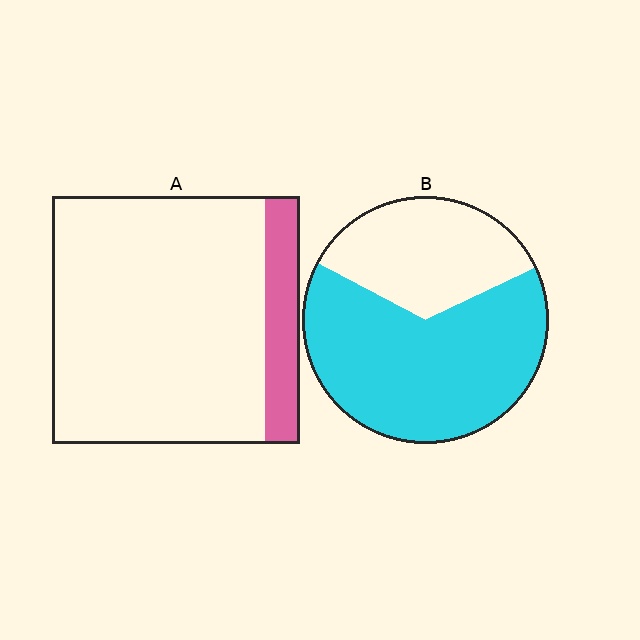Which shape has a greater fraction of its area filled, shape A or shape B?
Shape B.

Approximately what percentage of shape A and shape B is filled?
A is approximately 15% and B is approximately 65%.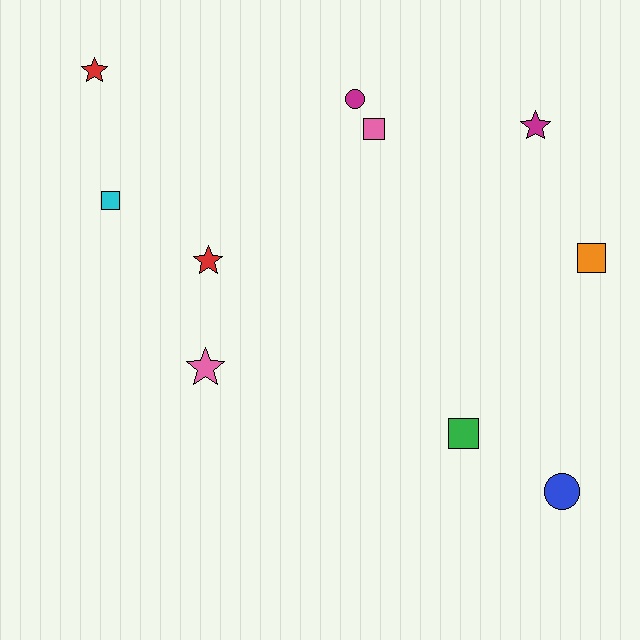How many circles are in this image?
There are 2 circles.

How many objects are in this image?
There are 10 objects.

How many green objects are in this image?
There is 1 green object.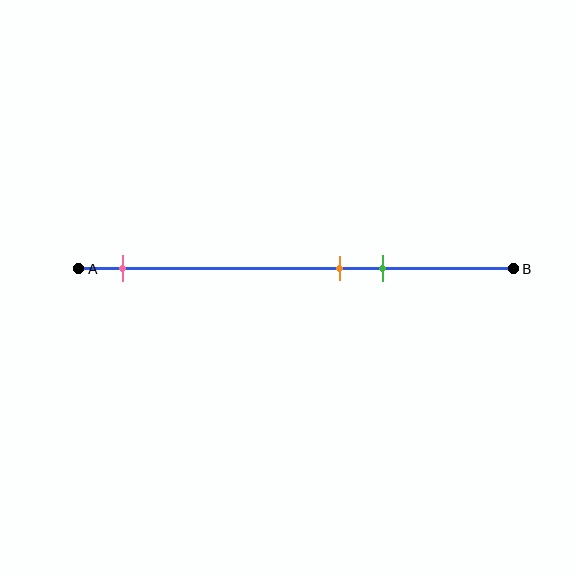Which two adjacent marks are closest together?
The orange and green marks are the closest adjacent pair.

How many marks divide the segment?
There are 3 marks dividing the segment.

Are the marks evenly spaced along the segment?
No, the marks are not evenly spaced.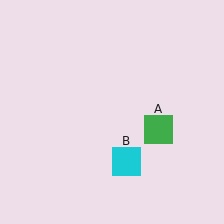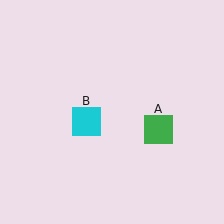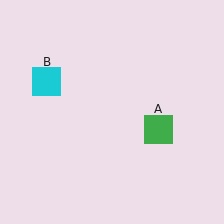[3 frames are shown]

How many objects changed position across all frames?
1 object changed position: cyan square (object B).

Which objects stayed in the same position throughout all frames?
Green square (object A) remained stationary.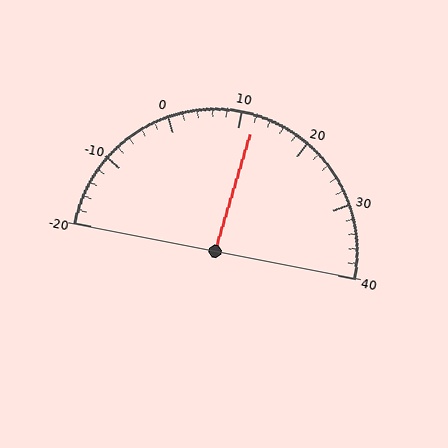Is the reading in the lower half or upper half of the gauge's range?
The reading is in the upper half of the range (-20 to 40).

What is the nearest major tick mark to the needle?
The nearest major tick mark is 10.